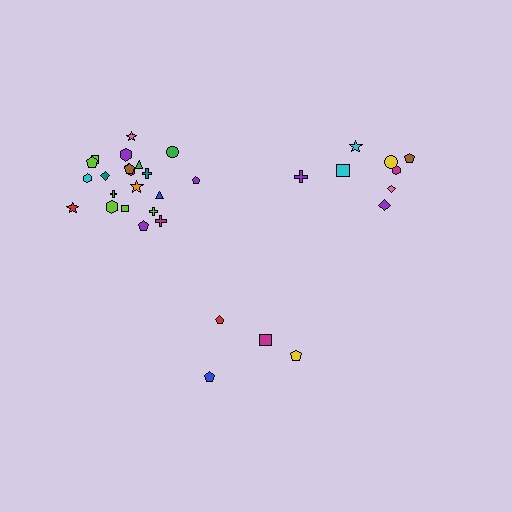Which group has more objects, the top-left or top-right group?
The top-left group.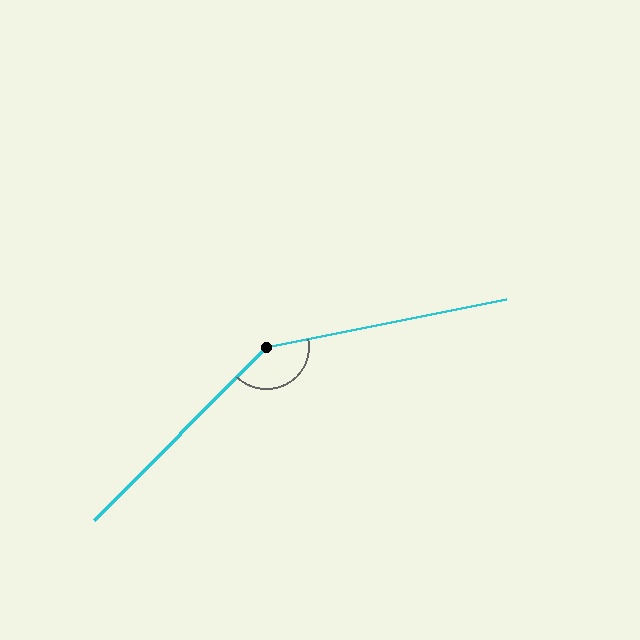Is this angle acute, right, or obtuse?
It is obtuse.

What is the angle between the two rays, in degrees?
Approximately 146 degrees.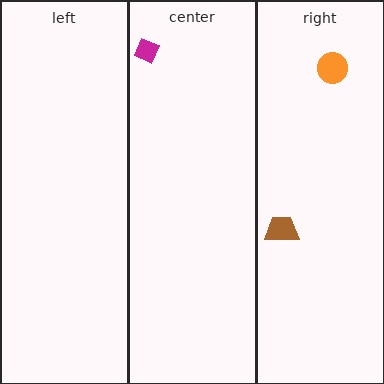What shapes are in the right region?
The orange circle, the brown trapezoid.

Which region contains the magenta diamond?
The center region.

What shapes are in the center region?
The magenta diamond.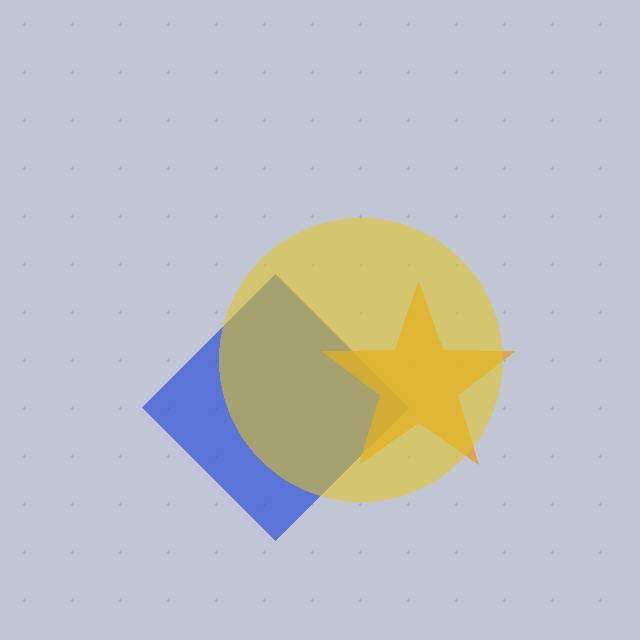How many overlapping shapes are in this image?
There are 3 overlapping shapes in the image.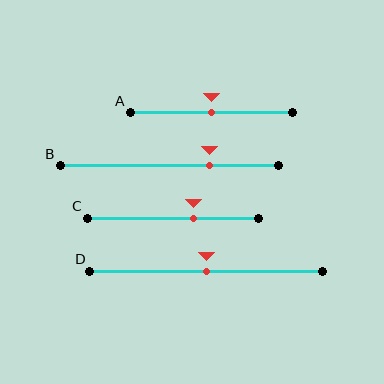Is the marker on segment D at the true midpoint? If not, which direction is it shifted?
Yes, the marker on segment D is at the true midpoint.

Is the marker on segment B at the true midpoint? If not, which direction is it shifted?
No, the marker on segment B is shifted to the right by about 19% of the segment length.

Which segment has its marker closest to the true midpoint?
Segment A has its marker closest to the true midpoint.